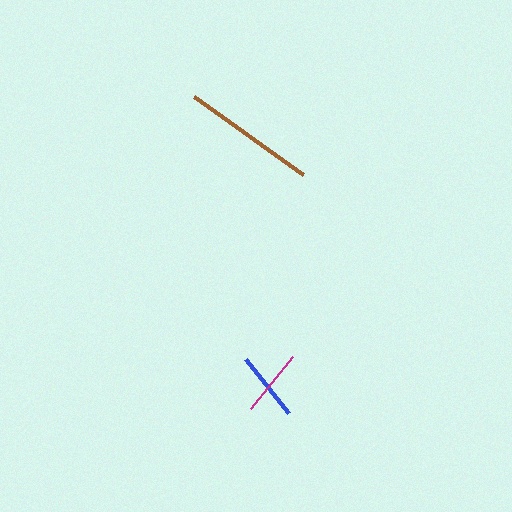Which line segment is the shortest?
The magenta line is the shortest at approximately 68 pixels.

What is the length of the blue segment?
The blue segment is approximately 69 pixels long.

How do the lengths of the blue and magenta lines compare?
The blue and magenta lines are approximately the same length.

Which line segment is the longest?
The brown line is the longest at approximately 134 pixels.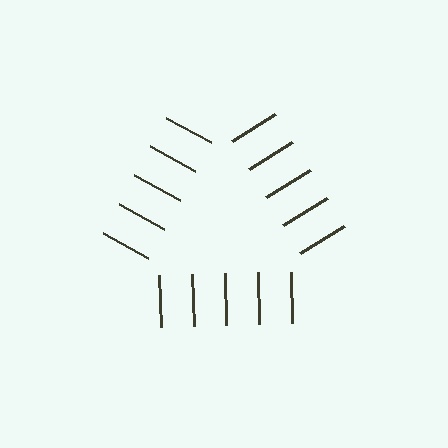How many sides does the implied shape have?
3 sides — the line-ends trace a triangle.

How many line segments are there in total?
15 — 5 along each of the 3 edges.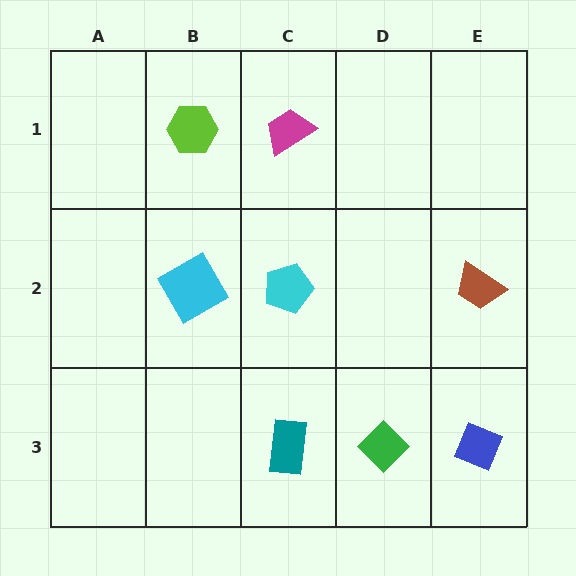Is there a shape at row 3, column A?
No, that cell is empty.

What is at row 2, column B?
A cyan square.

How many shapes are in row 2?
3 shapes.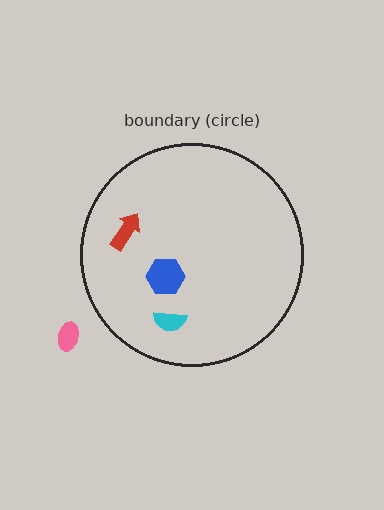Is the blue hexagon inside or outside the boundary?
Inside.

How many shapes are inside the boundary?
3 inside, 1 outside.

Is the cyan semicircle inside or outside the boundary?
Inside.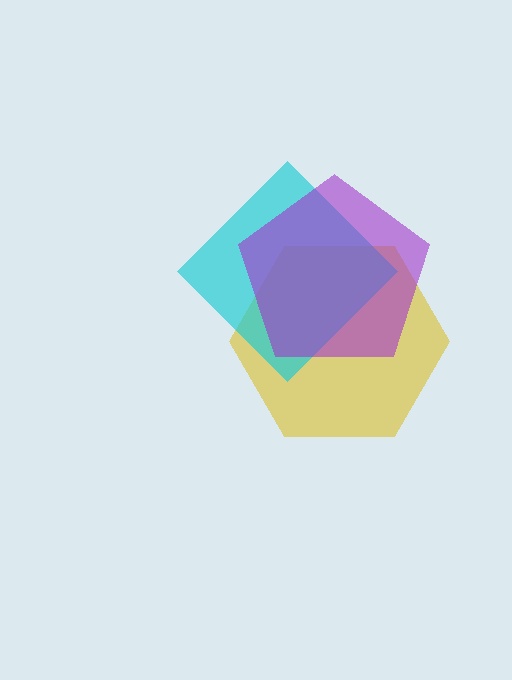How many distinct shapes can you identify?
There are 3 distinct shapes: a yellow hexagon, a cyan diamond, a purple pentagon.